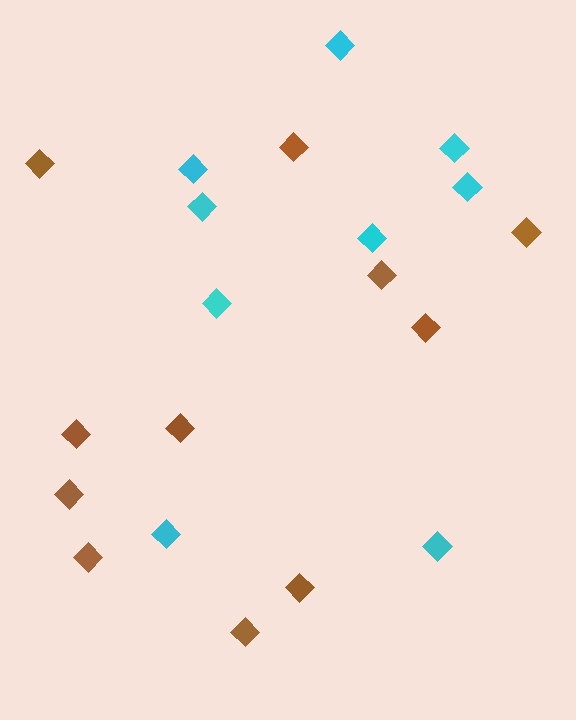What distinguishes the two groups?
There are 2 groups: one group of brown diamonds (11) and one group of cyan diamonds (9).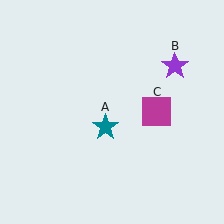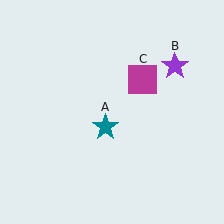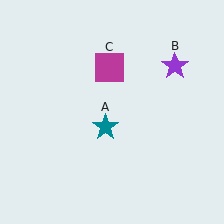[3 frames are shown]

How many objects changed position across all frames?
1 object changed position: magenta square (object C).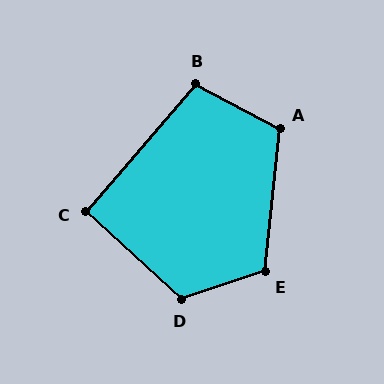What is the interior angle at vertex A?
Approximately 112 degrees (obtuse).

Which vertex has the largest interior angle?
D, at approximately 119 degrees.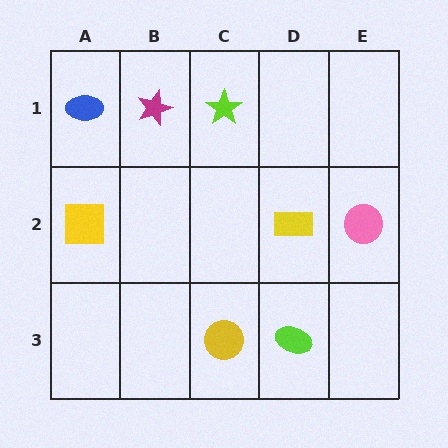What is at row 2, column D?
A yellow rectangle.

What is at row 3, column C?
A yellow circle.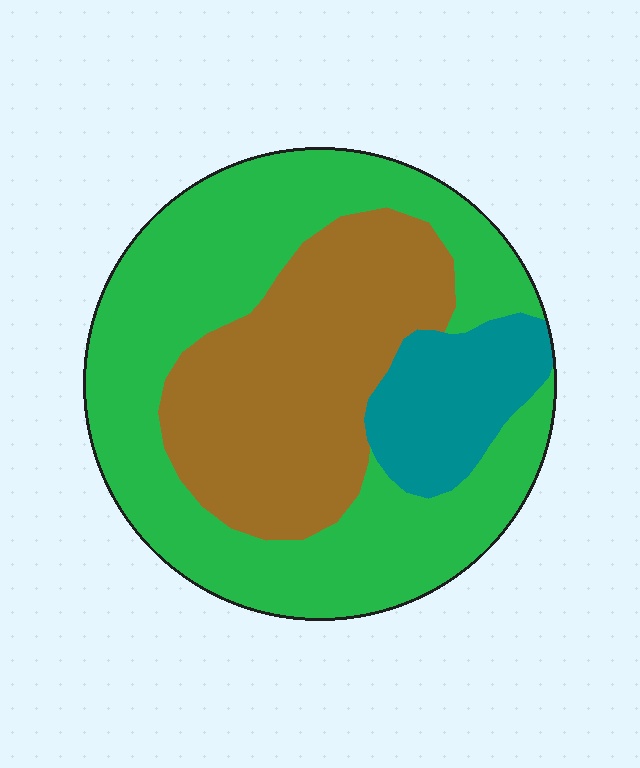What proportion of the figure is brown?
Brown covers about 35% of the figure.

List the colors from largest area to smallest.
From largest to smallest: green, brown, teal.